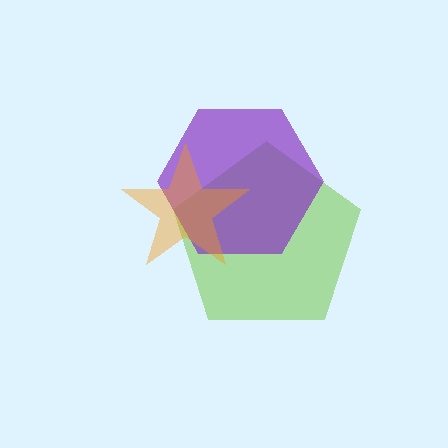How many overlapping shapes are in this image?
There are 3 overlapping shapes in the image.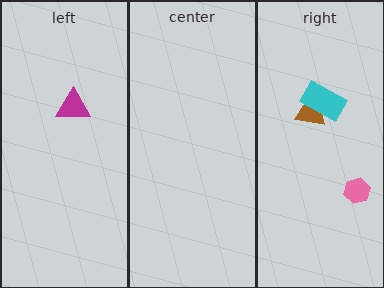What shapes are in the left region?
The magenta triangle.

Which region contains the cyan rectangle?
The right region.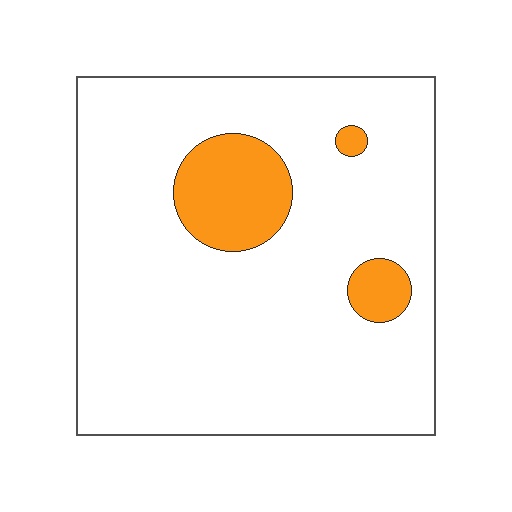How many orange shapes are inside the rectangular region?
3.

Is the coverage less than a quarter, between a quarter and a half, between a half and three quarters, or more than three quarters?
Less than a quarter.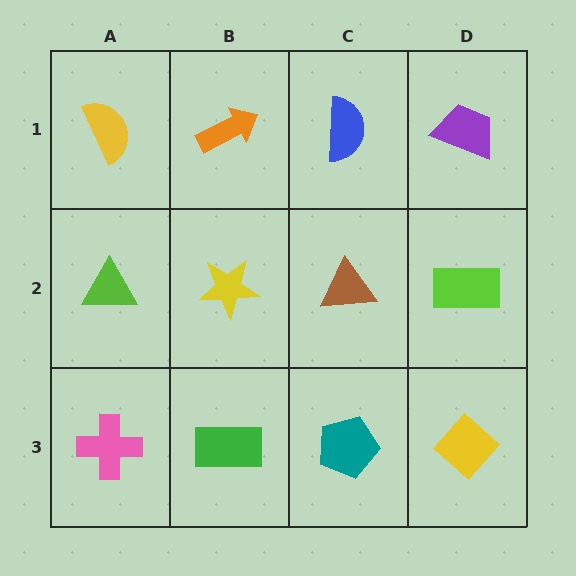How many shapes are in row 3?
4 shapes.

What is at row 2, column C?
A brown triangle.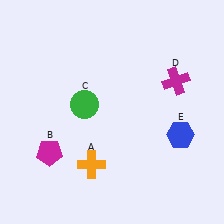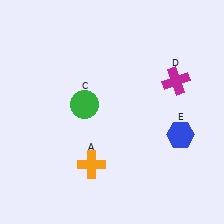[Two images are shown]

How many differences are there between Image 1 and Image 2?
There is 1 difference between the two images.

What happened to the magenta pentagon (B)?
The magenta pentagon (B) was removed in Image 2. It was in the bottom-left area of Image 1.